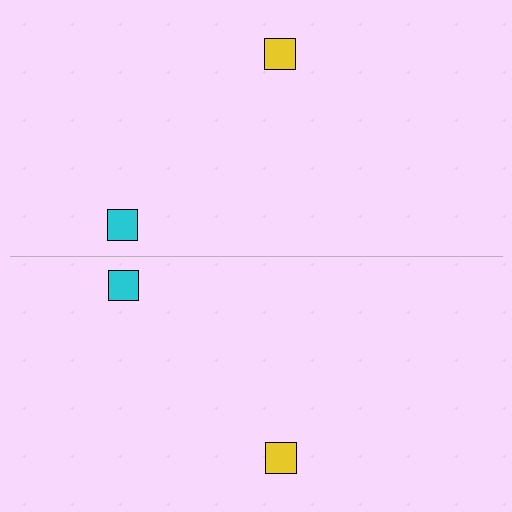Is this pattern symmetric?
Yes, this pattern has bilateral (reflection) symmetry.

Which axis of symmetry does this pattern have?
The pattern has a horizontal axis of symmetry running through the center of the image.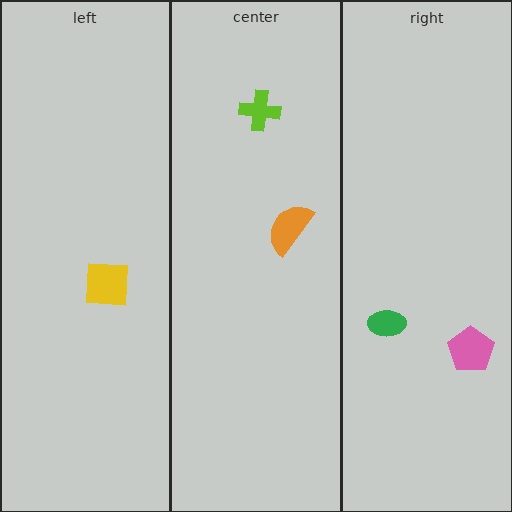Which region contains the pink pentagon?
The right region.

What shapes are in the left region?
The yellow square.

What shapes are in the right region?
The pink pentagon, the green ellipse.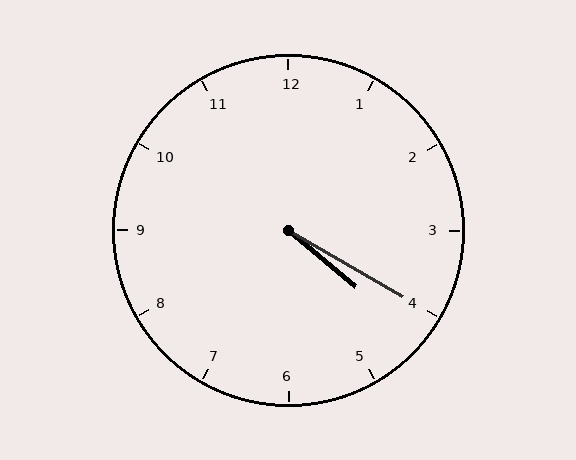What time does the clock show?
4:20.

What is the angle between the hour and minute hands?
Approximately 10 degrees.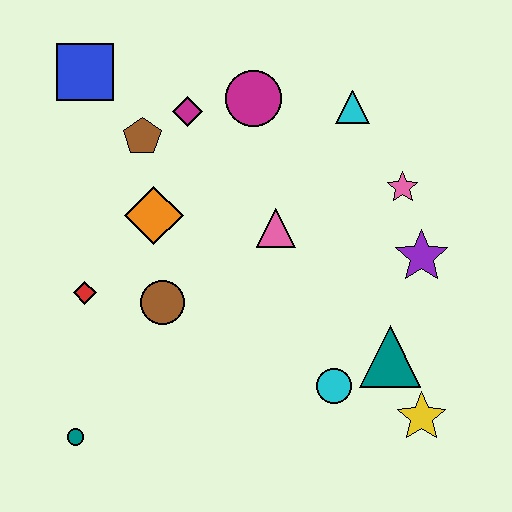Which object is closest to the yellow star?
The teal triangle is closest to the yellow star.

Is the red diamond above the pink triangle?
No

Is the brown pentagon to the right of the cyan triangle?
No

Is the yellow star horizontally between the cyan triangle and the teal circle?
No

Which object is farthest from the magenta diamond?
The yellow star is farthest from the magenta diamond.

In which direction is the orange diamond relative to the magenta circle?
The orange diamond is below the magenta circle.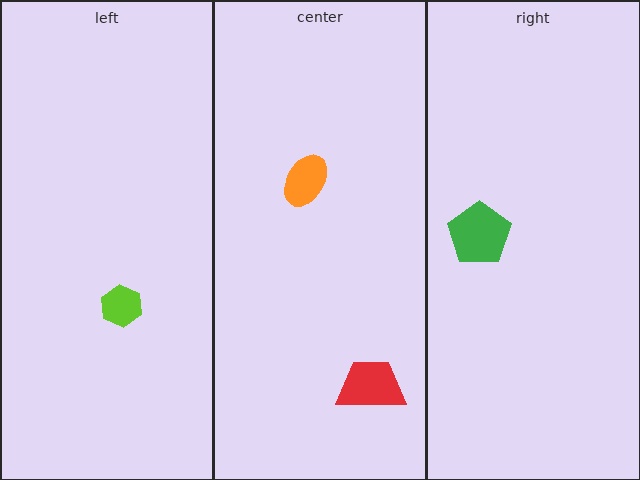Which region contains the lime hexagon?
The left region.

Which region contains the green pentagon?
The right region.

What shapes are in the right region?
The green pentagon.